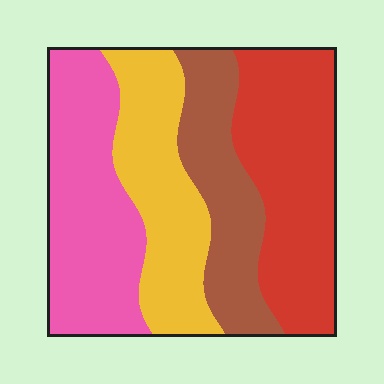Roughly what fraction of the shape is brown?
Brown takes up about one fifth (1/5) of the shape.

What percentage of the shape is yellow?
Yellow covers around 25% of the shape.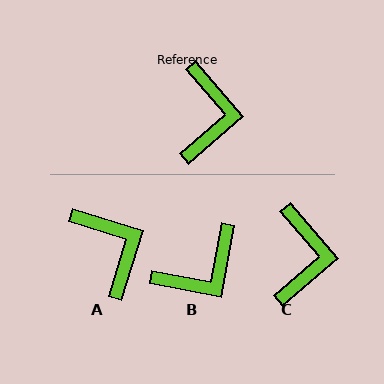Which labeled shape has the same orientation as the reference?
C.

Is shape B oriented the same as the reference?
No, it is off by about 52 degrees.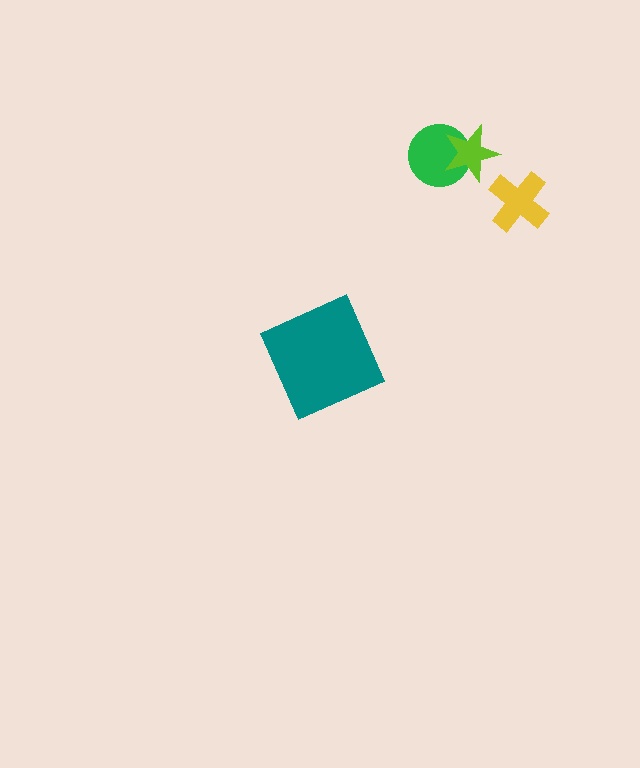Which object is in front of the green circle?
The lime star is in front of the green circle.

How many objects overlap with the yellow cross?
0 objects overlap with the yellow cross.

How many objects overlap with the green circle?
1 object overlaps with the green circle.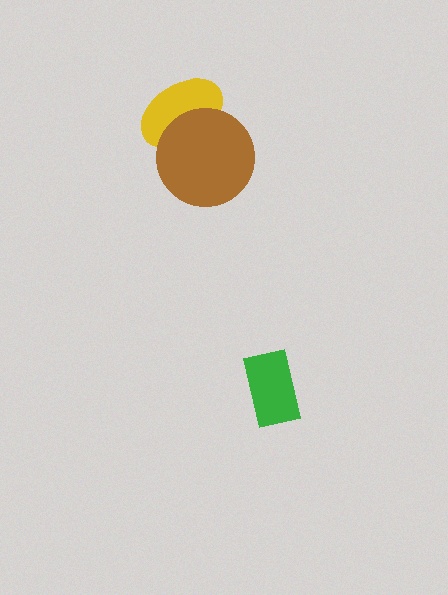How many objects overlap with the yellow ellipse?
1 object overlaps with the yellow ellipse.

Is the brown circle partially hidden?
No, no other shape covers it.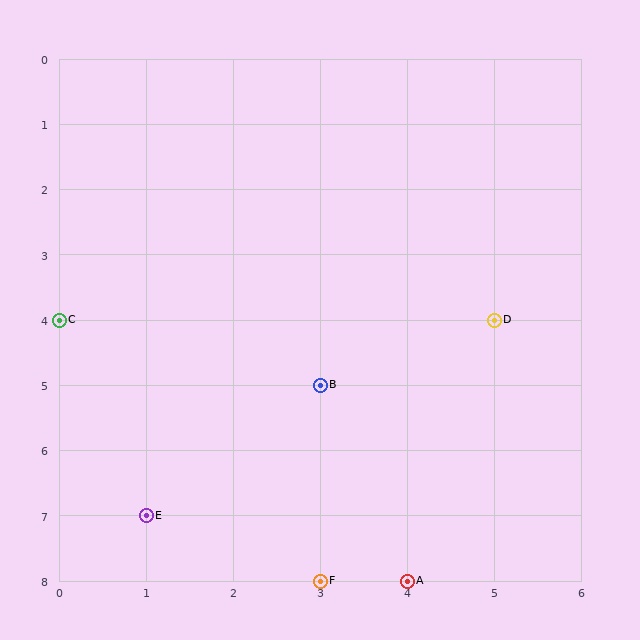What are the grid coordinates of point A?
Point A is at grid coordinates (4, 8).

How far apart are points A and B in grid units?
Points A and B are 1 column and 3 rows apart (about 3.2 grid units diagonally).